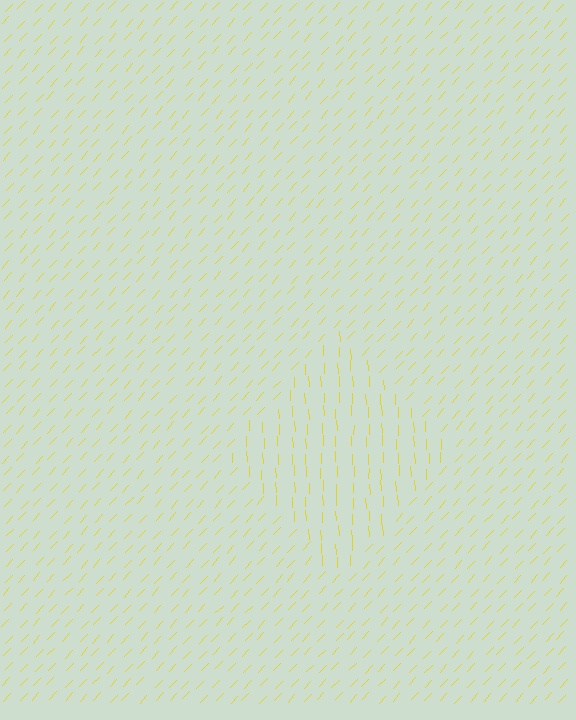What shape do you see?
I see a diamond.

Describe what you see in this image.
The image is filled with small yellow line segments. A diamond region in the image has lines oriented differently from the surrounding lines, creating a visible texture boundary.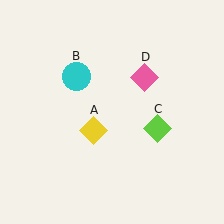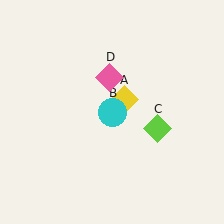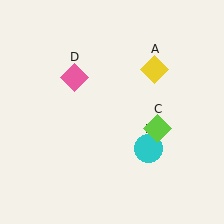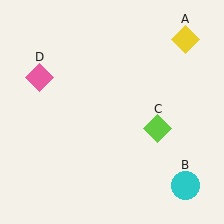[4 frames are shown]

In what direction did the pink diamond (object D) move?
The pink diamond (object D) moved left.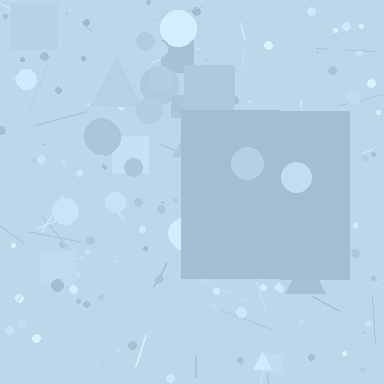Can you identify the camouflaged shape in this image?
The camouflaged shape is a square.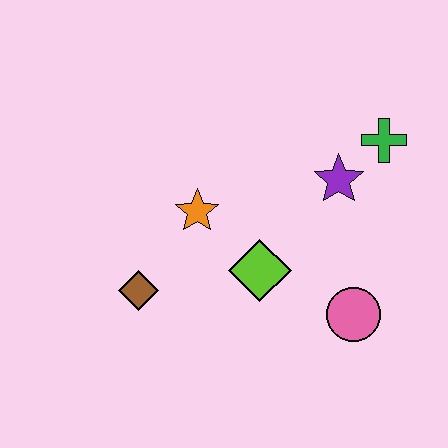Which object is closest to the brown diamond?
The orange star is closest to the brown diamond.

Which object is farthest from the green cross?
The brown diamond is farthest from the green cross.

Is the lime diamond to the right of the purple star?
No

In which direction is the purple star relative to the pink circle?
The purple star is above the pink circle.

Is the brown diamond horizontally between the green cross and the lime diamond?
No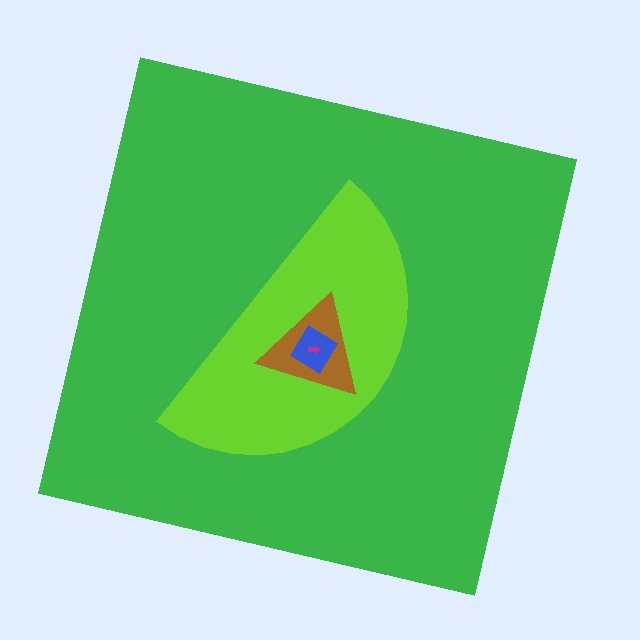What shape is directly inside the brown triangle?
The blue diamond.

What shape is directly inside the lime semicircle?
The brown triangle.